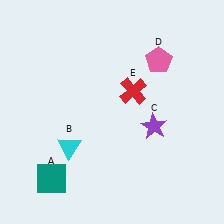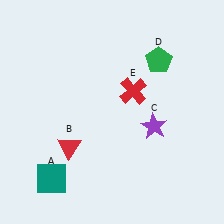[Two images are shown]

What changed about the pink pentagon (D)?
In Image 1, D is pink. In Image 2, it changed to green.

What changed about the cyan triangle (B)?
In Image 1, B is cyan. In Image 2, it changed to red.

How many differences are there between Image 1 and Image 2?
There are 2 differences between the two images.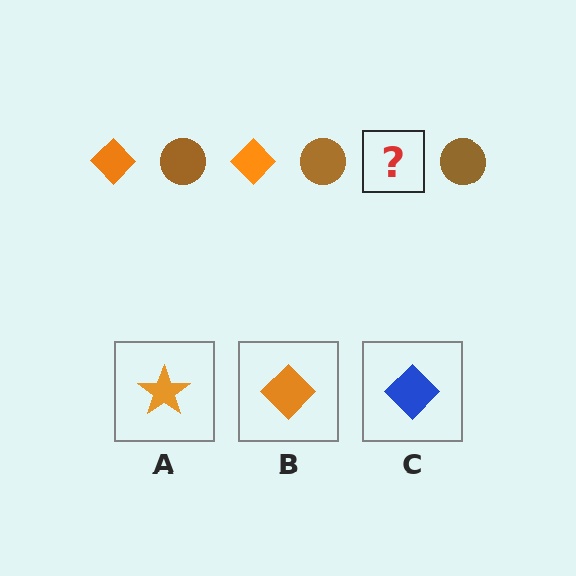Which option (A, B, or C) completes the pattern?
B.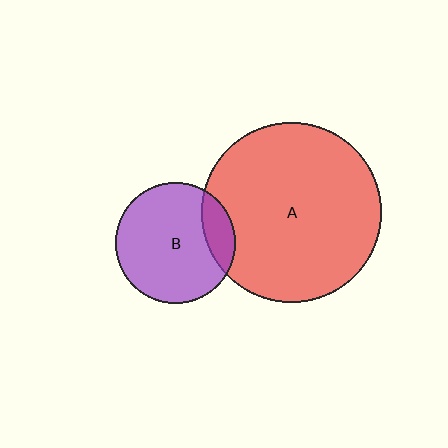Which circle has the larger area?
Circle A (red).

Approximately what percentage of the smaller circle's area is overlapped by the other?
Approximately 15%.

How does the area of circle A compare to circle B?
Approximately 2.2 times.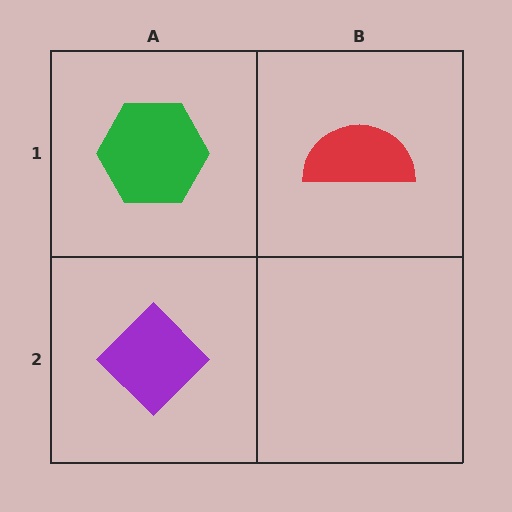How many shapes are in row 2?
1 shape.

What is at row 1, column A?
A green hexagon.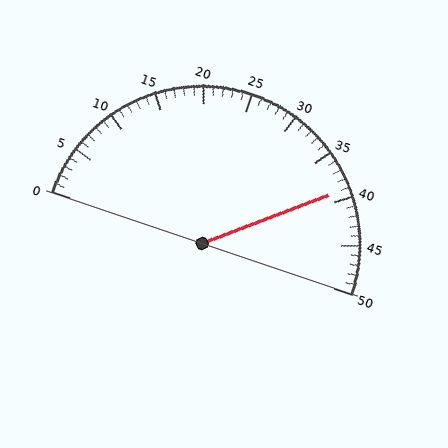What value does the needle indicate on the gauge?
The needle indicates approximately 39.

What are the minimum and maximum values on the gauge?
The gauge ranges from 0 to 50.